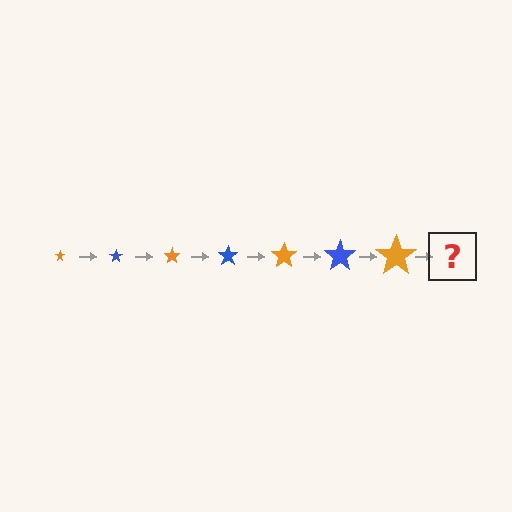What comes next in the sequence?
The next element should be a blue star, larger than the previous one.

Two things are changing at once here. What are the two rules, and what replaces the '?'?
The two rules are that the star grows larger each step and the color cycles through orange and blue. The '?' should be a blue star, larger than the previous one.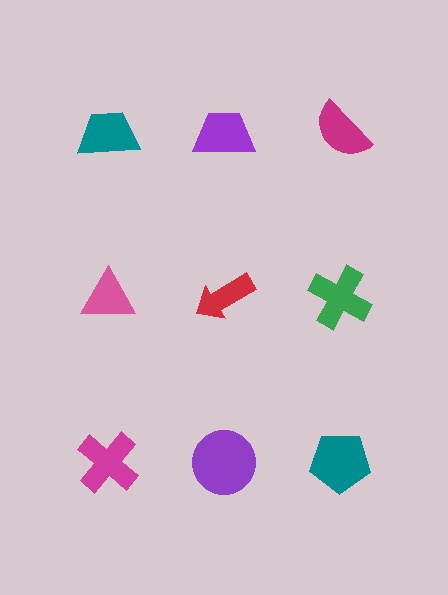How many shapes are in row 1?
3 shapes.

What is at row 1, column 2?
A purple trapezoid.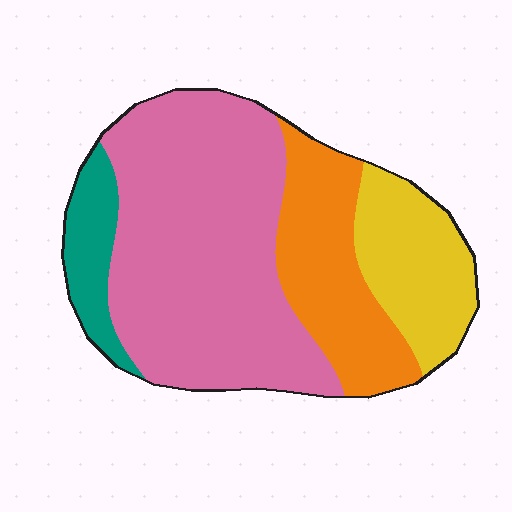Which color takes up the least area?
Teal, at roughly 10%.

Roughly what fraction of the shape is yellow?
Yellow takes up about one sixth (1/6) of the shape.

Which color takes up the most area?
Pink, at roughly 55%.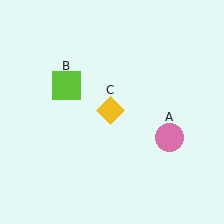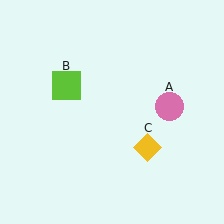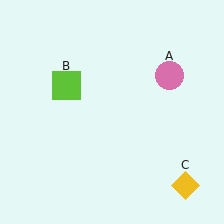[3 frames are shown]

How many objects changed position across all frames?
2 objects changed position: pink circle (object A), yellow diamond (object C).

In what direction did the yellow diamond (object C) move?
The yellow diamond (object C) moved down and to the right.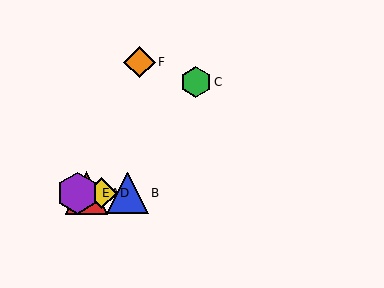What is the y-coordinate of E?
Object E is at y≈193.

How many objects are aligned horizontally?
4 objects (A, B, D, E) are aligned horizontally.